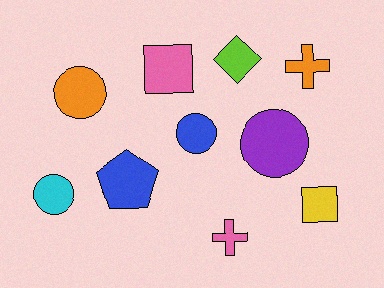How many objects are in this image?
There are 10 objects.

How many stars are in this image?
There are no stars.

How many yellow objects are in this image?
There is 1 yellow object.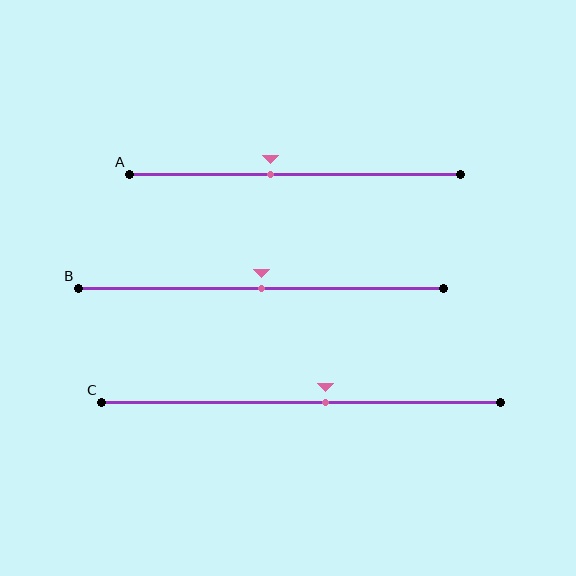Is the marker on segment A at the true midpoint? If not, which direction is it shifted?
No, the marker on segment A is shifted to the left by about 8% of the segment length.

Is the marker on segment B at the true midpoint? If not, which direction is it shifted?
Yes, the marker on segment B is at the true midpoint.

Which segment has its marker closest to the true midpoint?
Segment B has its marker closest to the true midpoint.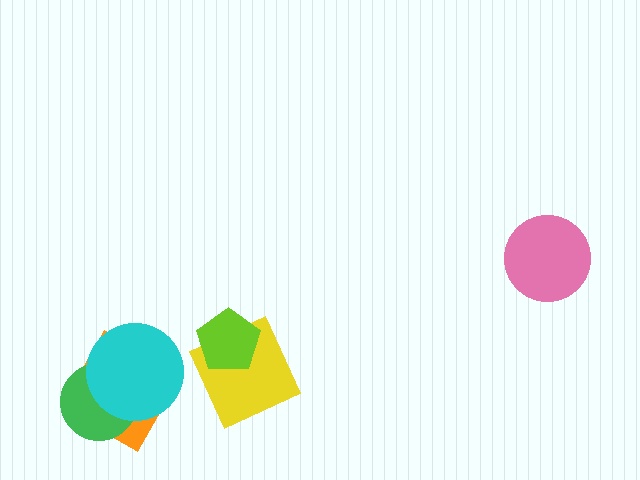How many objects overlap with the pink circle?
0 objects overlap with the pink circle.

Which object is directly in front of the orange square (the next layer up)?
The green circle is directly in front of the orange square.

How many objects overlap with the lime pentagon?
1 object overlaps with the lime pentagon.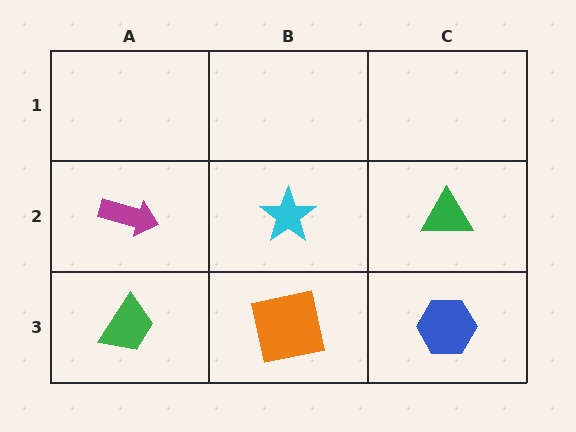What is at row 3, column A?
A green trapezoid.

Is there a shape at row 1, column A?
No, that cell is empty.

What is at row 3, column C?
A blue hexagon.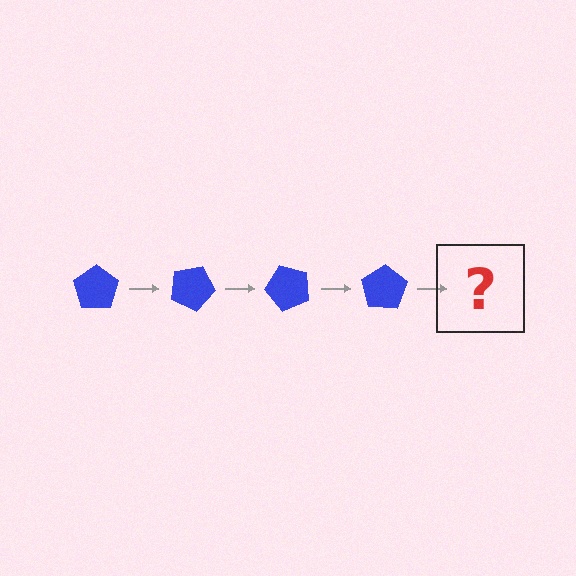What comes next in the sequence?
The next element should be a blue pentagon rotated 100 degrees.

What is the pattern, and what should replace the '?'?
The pattern is that the pentagon rotates 25 degrees each step. The '?' should be a blue pentagon rotated 100 degrees.